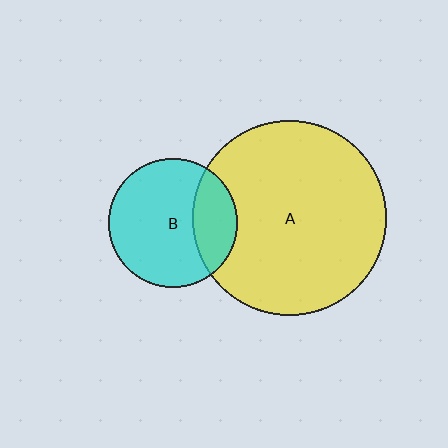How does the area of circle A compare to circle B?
Approximately 2.3 times.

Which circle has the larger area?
Circle A (yellow).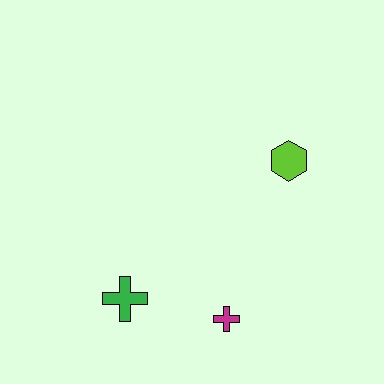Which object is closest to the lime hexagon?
The magenta cross is closest to the lime hexagon.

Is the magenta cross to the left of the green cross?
No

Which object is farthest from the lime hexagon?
The green cross is farthest from the lime hexagon.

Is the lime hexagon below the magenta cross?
No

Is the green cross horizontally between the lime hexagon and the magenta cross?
No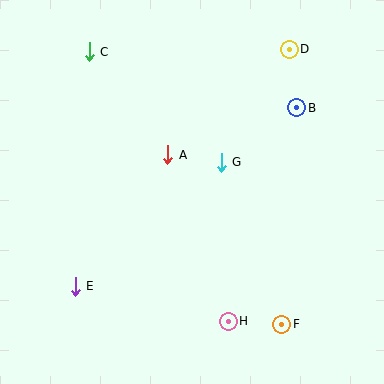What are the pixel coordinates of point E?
Point E is at (75, 286).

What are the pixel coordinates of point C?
Point C is at (89, 52).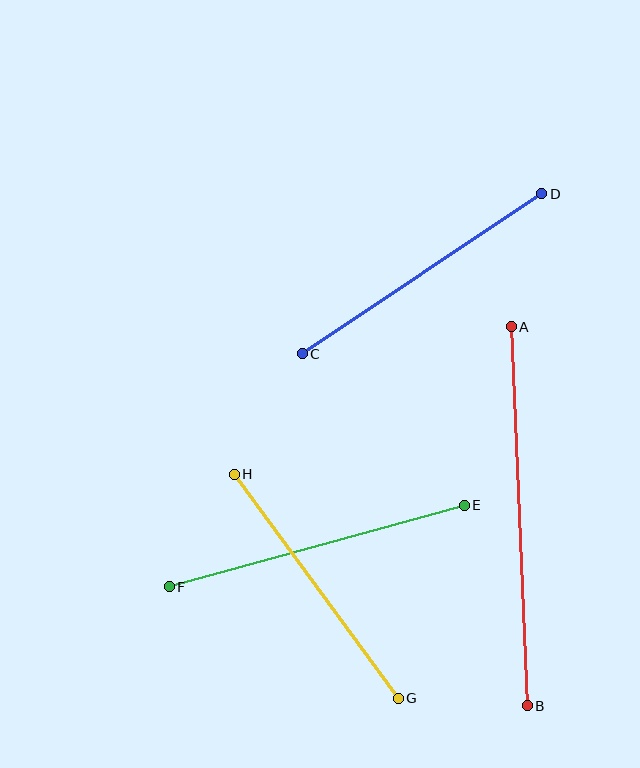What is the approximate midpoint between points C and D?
The midpoint is at approximately (422, 274) pixels.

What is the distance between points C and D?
The distance is approximately 288 pixels.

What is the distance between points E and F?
The distance is approximately 306 pixels.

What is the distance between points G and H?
The distance is approximately 278 pixels.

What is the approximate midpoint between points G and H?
The midpoint is at approximately (316, 586) pixels.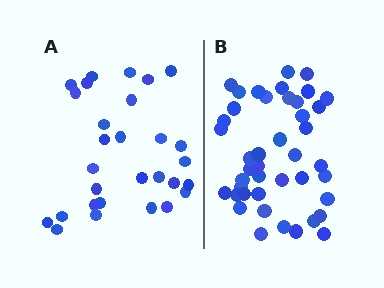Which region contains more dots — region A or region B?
Region B (the right region) has more dots.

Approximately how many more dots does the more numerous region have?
Region B has approximately 15 more dots than region A.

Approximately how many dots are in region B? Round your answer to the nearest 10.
About 40 dots. (The exact count is 43, which rounds to 40.)